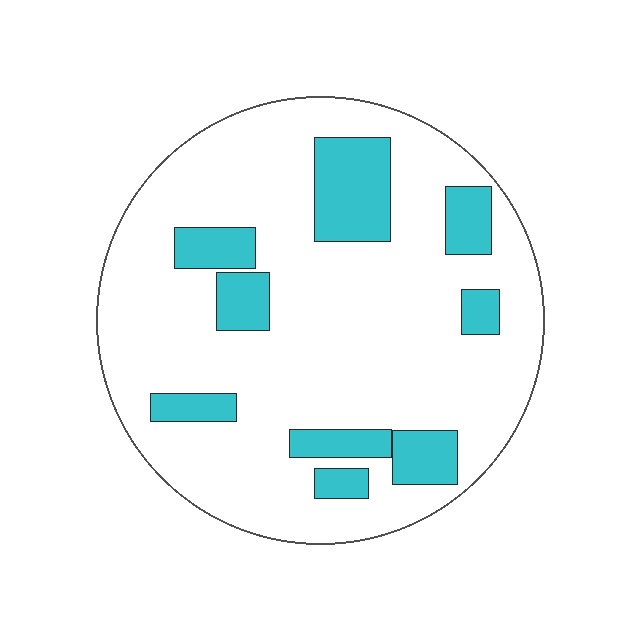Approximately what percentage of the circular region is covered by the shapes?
Approximately 20%.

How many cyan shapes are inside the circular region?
9.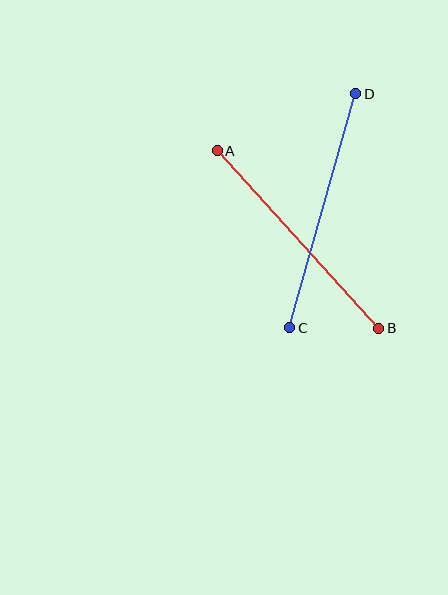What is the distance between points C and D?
The distance is approximately 243 pixels.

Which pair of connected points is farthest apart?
Points C and D are farthest apart.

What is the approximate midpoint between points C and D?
The midpoint is at approximately (323, 211) pixels.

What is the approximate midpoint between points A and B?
The midpoint is at approximately (298, 240) pixels.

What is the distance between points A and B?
The distance is approximately 240 pixels.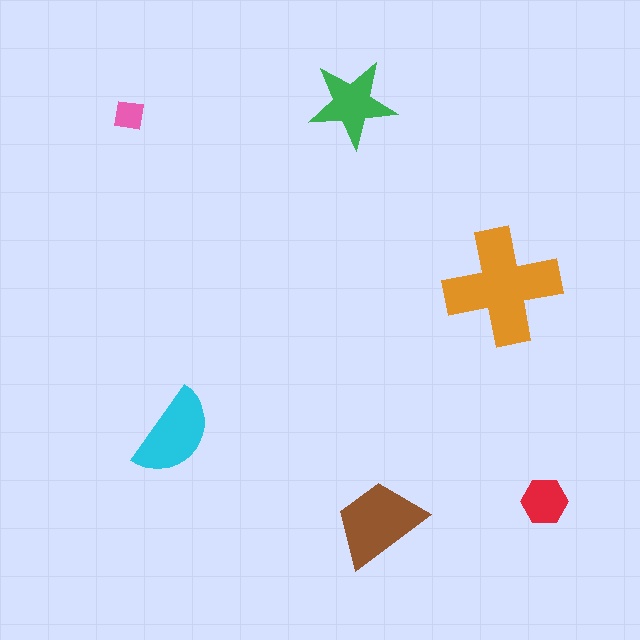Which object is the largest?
The orange cross.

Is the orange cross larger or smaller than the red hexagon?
Larger.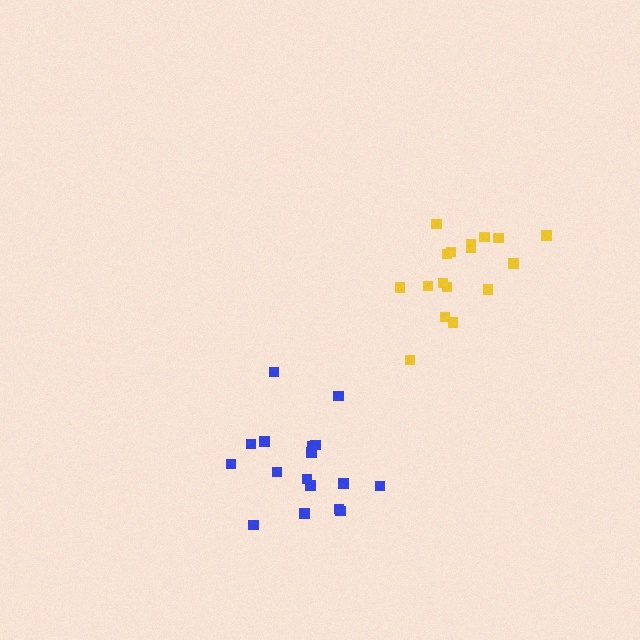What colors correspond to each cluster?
The clusters are colored: yellow, blue.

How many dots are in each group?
Group 1: 17 dots, Group 2: 17 dots (34 total).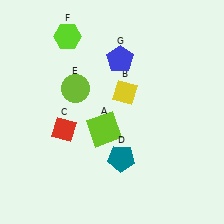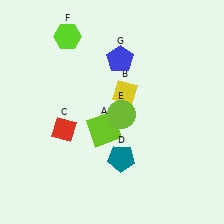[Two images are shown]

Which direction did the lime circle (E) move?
The lime circle (E) moved right.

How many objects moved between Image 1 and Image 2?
1 object moved between the two images.